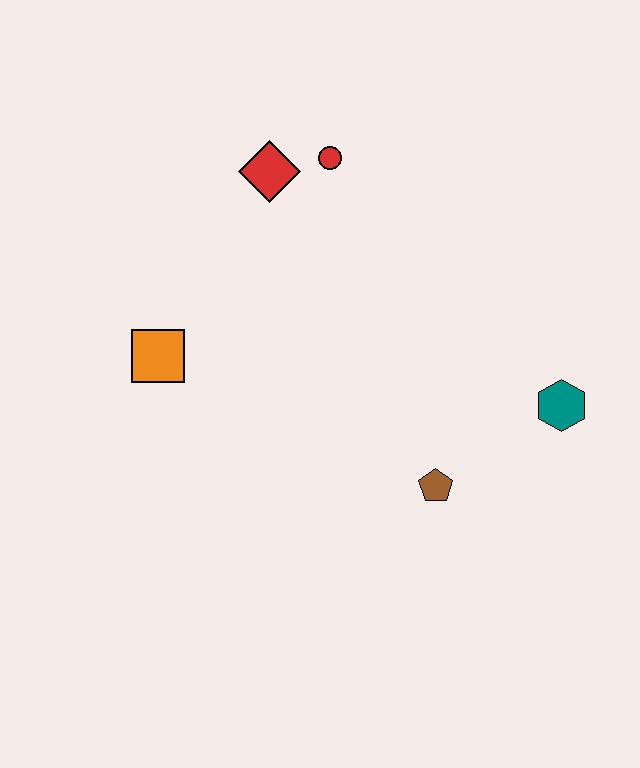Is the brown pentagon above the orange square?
No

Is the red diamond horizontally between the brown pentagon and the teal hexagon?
No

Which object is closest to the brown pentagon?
The teal hexagon is closest to the brown pentagon.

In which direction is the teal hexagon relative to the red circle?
The teal hexagon is below the red circle.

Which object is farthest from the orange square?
The teal hexagon is farthest from the orange square.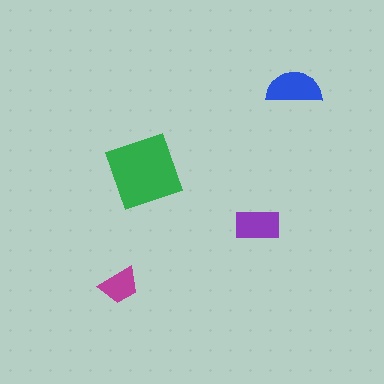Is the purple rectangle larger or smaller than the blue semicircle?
Smaller.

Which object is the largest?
The green diamond.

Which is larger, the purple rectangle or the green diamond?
The green diamond.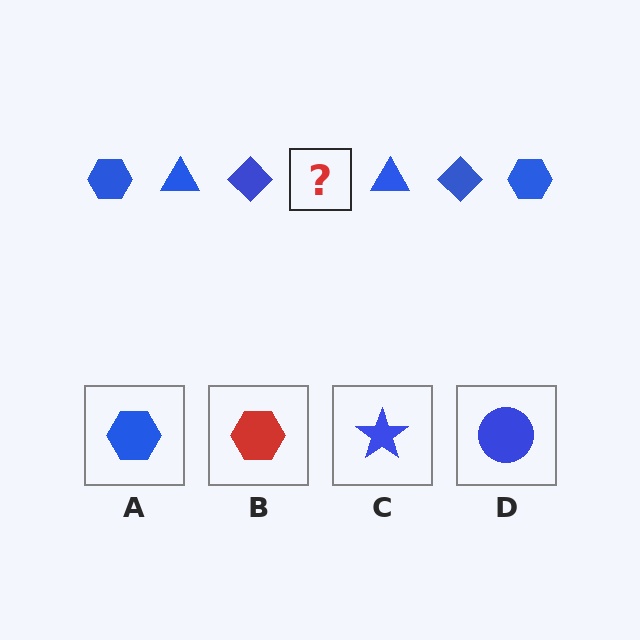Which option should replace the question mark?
Option A.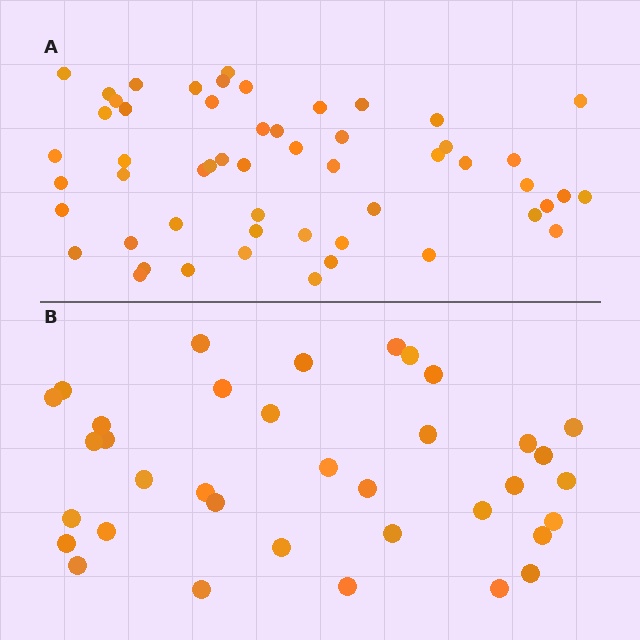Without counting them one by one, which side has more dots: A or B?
Region A (the top region) has more dots.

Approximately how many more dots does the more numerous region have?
Region A has approximately 20 more dots than region B.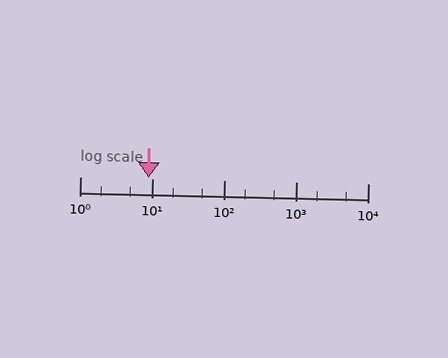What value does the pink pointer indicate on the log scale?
The pointer indicates approximately 9.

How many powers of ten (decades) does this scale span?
The scale spans 4 decades, from 1 to 10000.